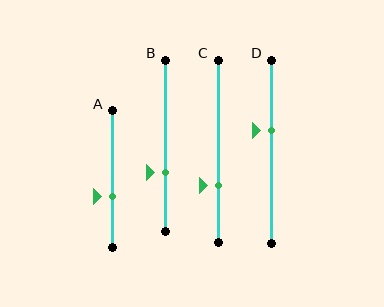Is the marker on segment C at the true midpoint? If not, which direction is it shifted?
No, the marker on segment C is shifted downward by about 19% of the segment length.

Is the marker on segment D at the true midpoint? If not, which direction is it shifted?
No, the marker on segment D is shifted upward by about 12% of the segment length.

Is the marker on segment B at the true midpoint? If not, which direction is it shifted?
No, the marker on segment B is shifted downward by about 16% of the segment length.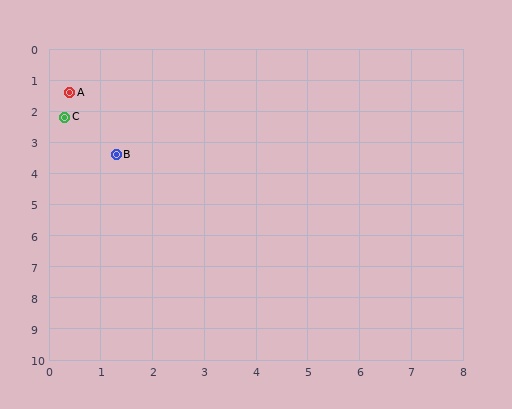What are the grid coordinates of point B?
Point B is at approximately (1.3, 3.4).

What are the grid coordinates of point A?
Point A is at approximately (0.4, 1.4).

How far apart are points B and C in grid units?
Points B and C are about 1.6 grid units apart.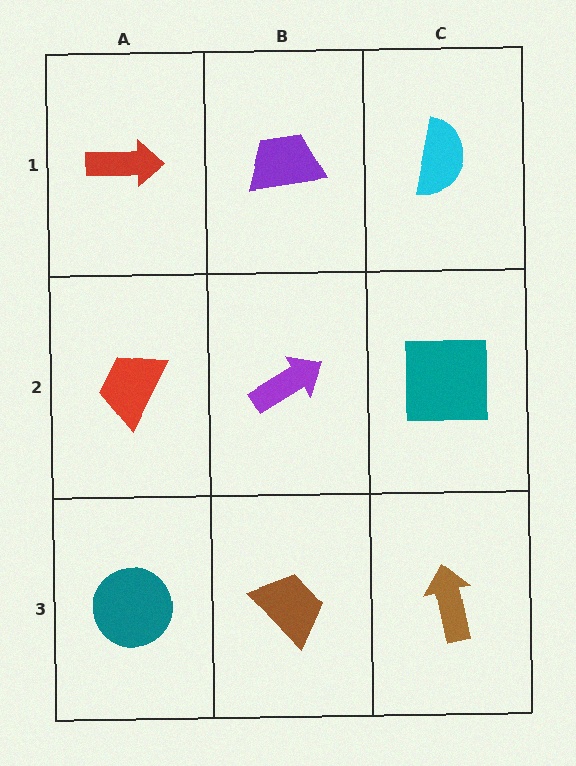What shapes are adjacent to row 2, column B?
A purple trapezoid (row 1, column B), a brown trapezoid (row 3, column B), a red trapezoid (row 2, column A), a teal square (row 2, column C).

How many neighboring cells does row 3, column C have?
2.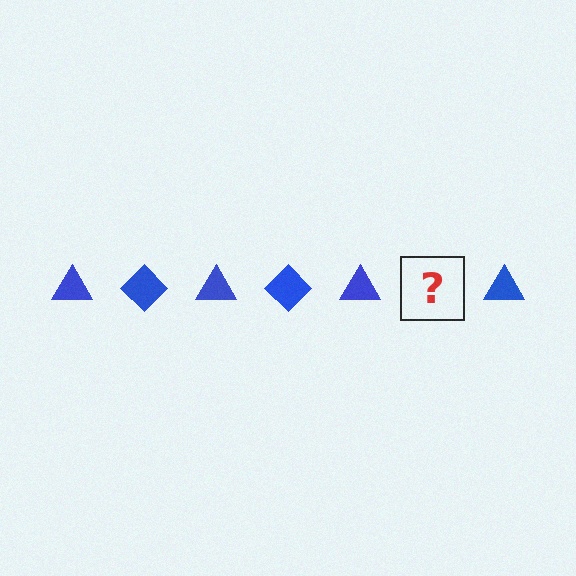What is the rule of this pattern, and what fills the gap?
The rule is that the pattern cycles through triangle, diamond shapes in blue. The gap should be filled with a blue diamond.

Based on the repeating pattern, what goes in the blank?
The blank should be a blue diamond.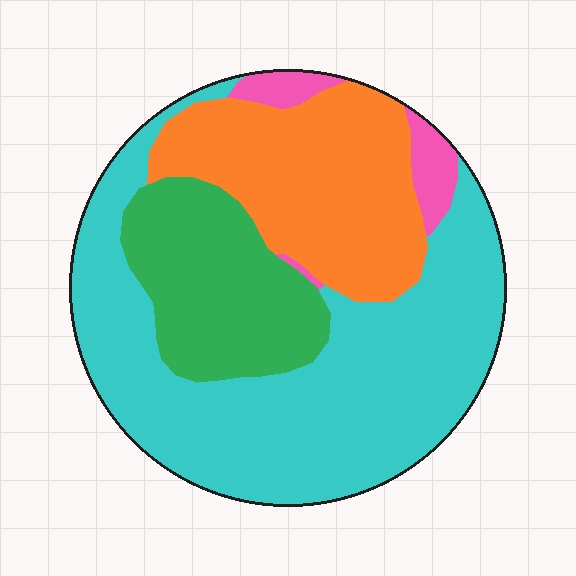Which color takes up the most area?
Cyan, at roughly 50%.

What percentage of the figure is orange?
Orange covers 25% of the figure.